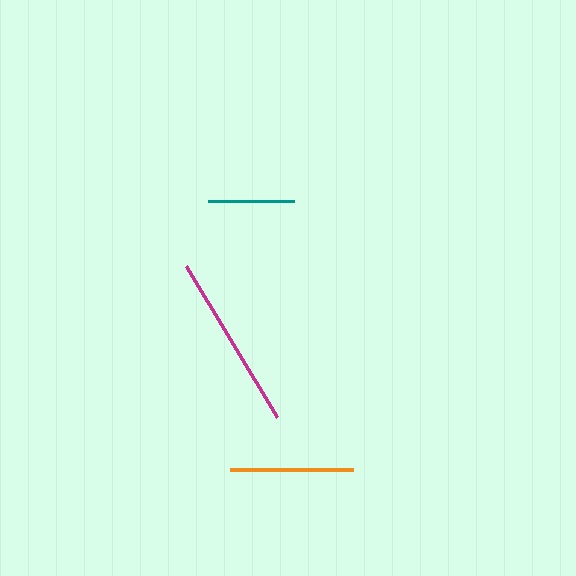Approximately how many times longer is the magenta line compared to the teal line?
The magenta line is approximately 2.0 times the length of the teal line.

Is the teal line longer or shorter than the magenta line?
The magenta line is longer than the teal line.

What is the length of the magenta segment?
The magenta segment is approximately 176 pixels long.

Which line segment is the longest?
The magenta line is the longest at approximately 176 pixels.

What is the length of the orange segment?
The orange segment is approximately 124 pixels long.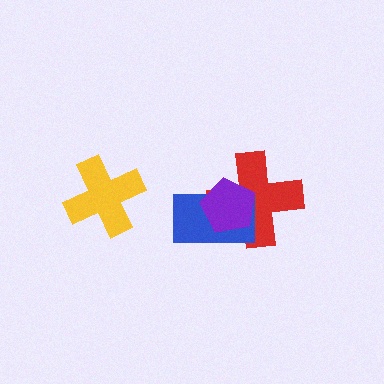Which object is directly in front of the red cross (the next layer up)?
The blue rectangle is directly in front of the red cross.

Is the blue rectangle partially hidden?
Yes, it is partially covered by another shape.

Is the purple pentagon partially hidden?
No, no other shape covers it.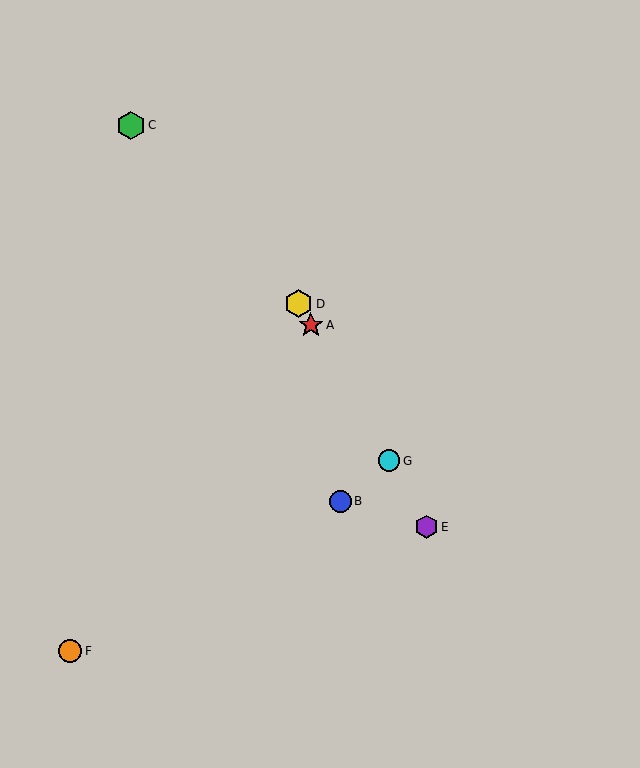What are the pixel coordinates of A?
Object A is at (311, 325).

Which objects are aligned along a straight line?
Objects A, D, E, G are aligned along a straight line.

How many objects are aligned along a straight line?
4 objects (A, D, E, G) are aligned along a straight line.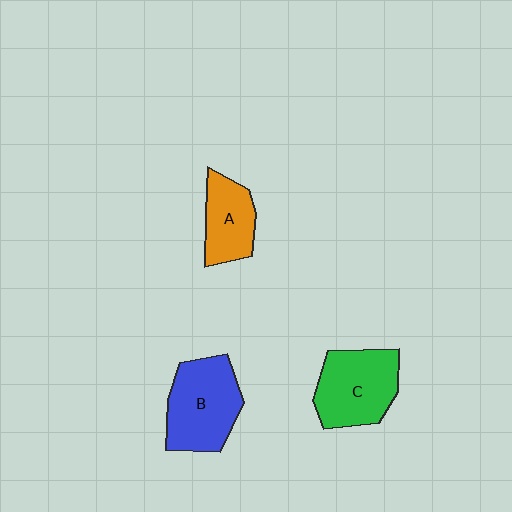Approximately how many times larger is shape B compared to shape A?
Approximately 1.5 times.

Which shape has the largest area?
Shape B (blue).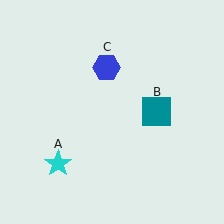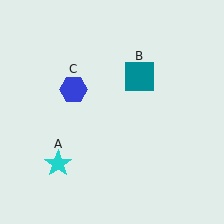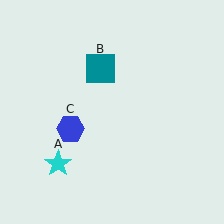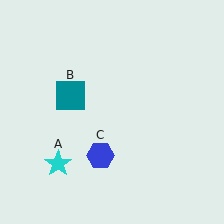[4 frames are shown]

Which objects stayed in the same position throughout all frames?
Cyan star (object A) remained stationary.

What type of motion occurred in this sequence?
The teal square (object B), blue hexagon (object C) rotated counterclockwise around the center of the scene.